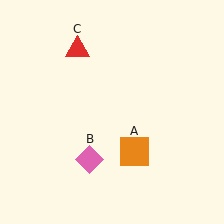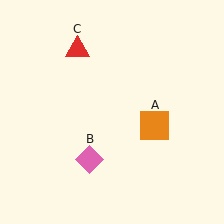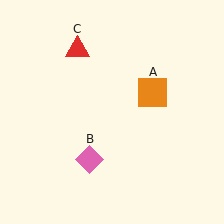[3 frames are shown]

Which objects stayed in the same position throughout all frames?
Pink diamond (object B) and red triangle (object C) remained stationary.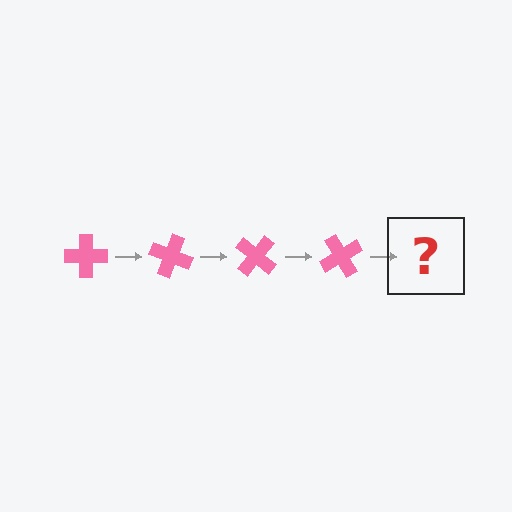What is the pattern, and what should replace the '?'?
The pattern is that the cross rotates 20 degrees each step. The '?' should be a pink cross rotated 80 degrees.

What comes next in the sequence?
The next element should be a pink cross rotated 80 degrees.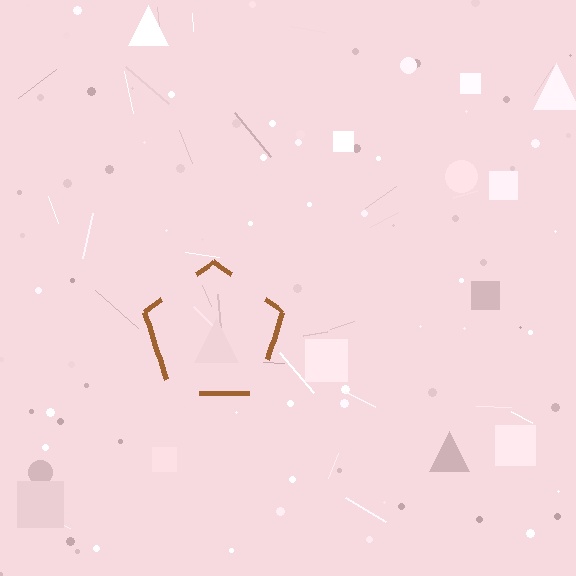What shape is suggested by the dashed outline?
The dashed outline suggests a pentagon.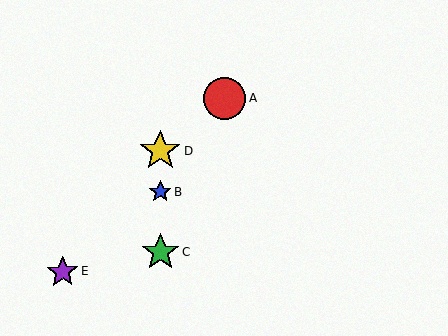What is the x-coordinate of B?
Object B is at x≈160.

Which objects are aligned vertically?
Objects B, C, D are aligned vertically.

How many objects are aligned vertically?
3 objects (B, C, D) are aligned vertically.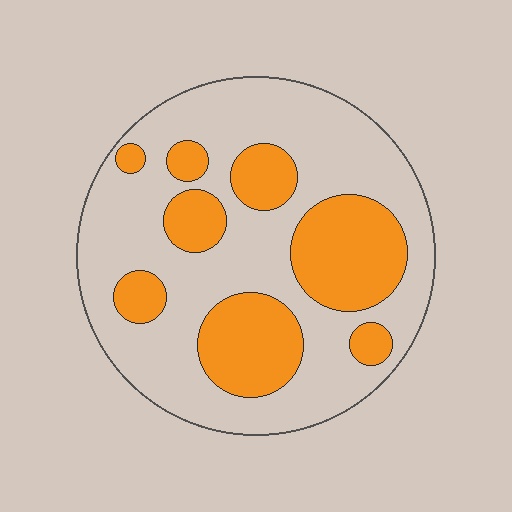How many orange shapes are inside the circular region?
8.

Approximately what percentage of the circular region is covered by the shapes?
Approximately 30%.